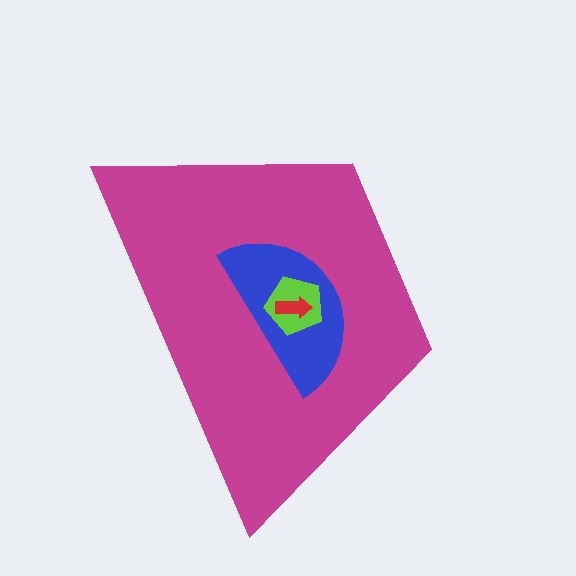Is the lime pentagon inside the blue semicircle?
Yes.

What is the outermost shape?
The magenta trapezoid.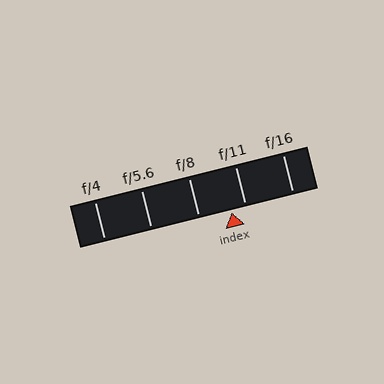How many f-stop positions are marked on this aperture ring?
There are 5 f-stop positions marked.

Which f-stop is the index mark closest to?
The index mark is closest to f/11.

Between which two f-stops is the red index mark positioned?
The index mark is between f/8 and f/11.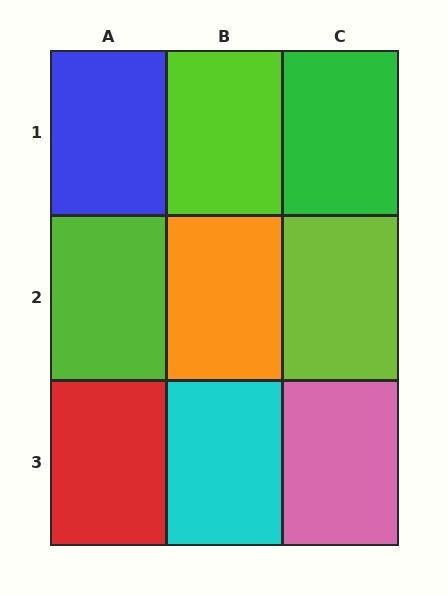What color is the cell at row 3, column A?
Red.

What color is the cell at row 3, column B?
Cyan.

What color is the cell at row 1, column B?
Lime.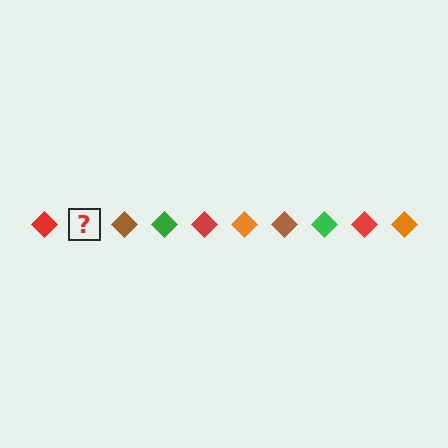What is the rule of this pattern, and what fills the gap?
The rule is that the pattern cycles through red, orange, brown, green diamonds. The gap should be filled with an orange diamond.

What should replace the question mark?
The question mark should be replaced with an orange diamond.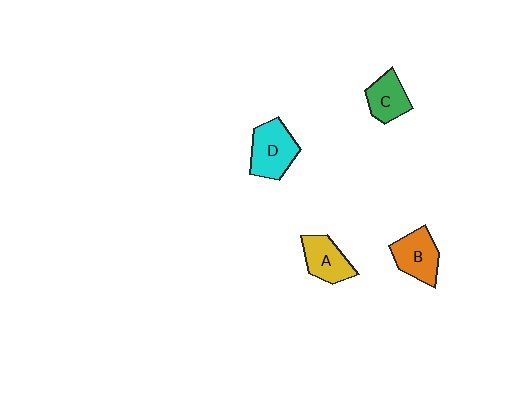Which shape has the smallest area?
Shape C (green).